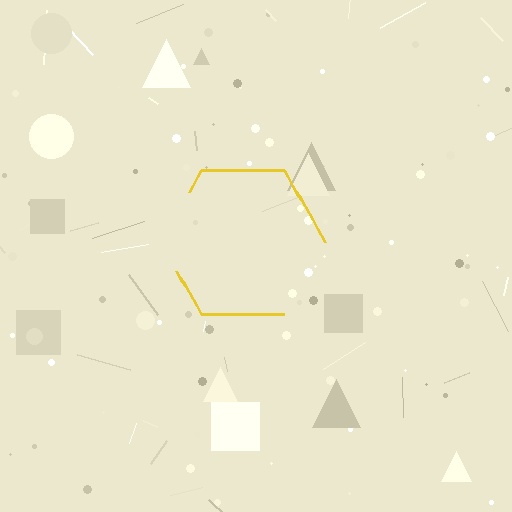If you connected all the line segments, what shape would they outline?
They would outline a hexagon.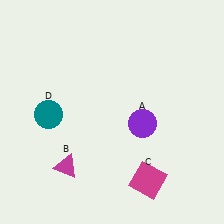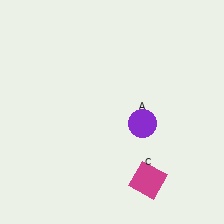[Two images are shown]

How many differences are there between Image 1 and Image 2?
There are 2 differences between the two images.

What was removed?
The teal circle (D), the magenta triangle (B) were removed in Image 2.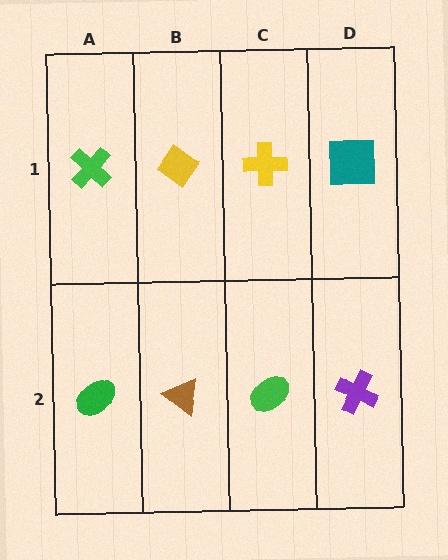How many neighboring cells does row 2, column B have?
3.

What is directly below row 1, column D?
A purple cross.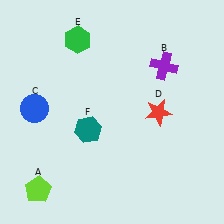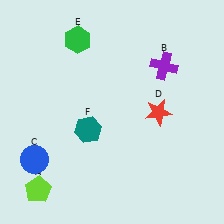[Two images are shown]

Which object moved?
The blue circle (C) moved down.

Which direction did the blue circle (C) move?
The blue circle (C) moved down.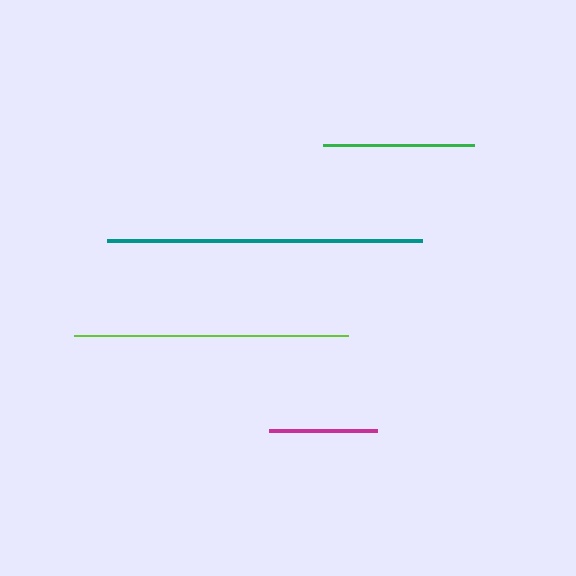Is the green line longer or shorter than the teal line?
The teal line is longer than the green line.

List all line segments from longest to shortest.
From longest to shortest: teal, lime, green, magenta.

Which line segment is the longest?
The teal line is the longest at approximately 315 pixels.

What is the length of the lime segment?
The lime segment is approximately 274 pixels long.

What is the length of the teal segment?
The teal segment is approximately 315 pixels long.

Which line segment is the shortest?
The magenta line is the shortest at approximately 108 pixels.